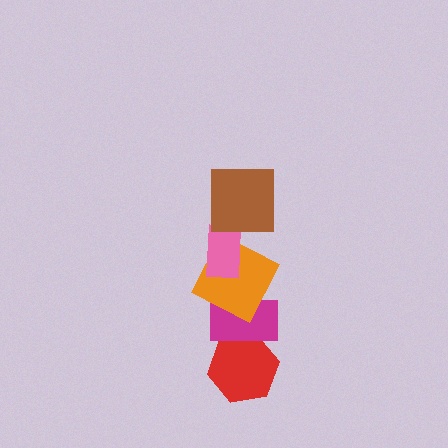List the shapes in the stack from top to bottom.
From top to bottom: the brown square, the pink rectangle, the orange square, the magenta rectangle, the red hexagon.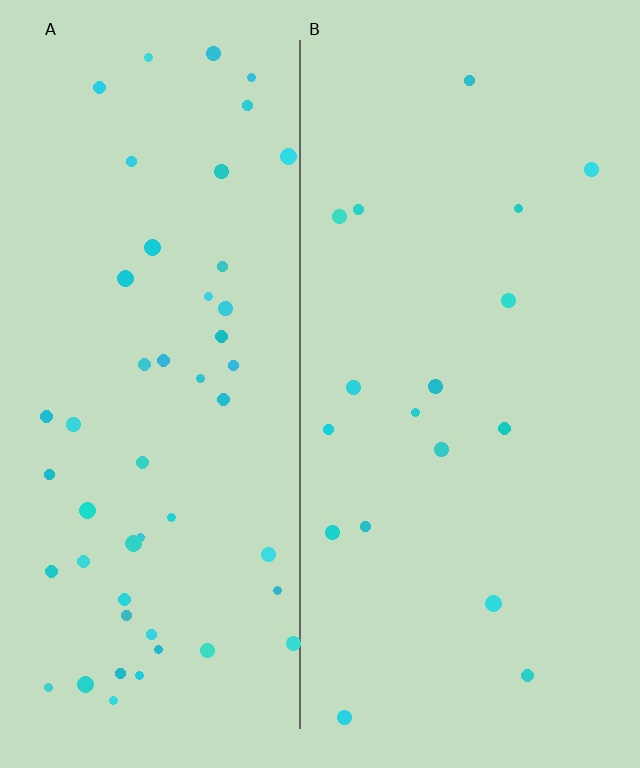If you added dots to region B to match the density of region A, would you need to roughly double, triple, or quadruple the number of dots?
Approximately triple.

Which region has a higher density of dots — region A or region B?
A (the left).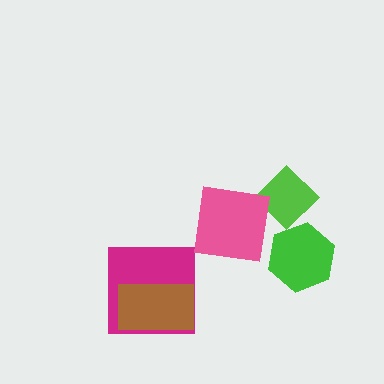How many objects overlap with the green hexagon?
0 objects overlap with the green hexagon.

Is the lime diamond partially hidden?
Yes, it is partially covered by another shape.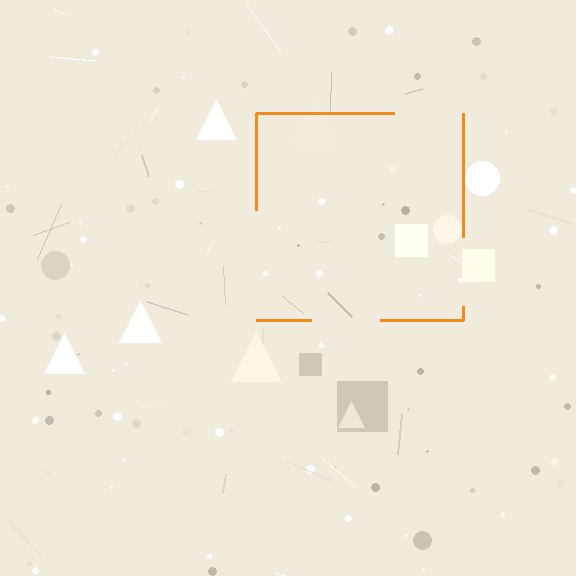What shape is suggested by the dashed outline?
The dashed outline suggests a square.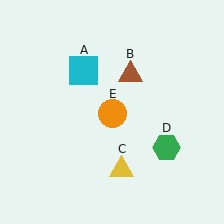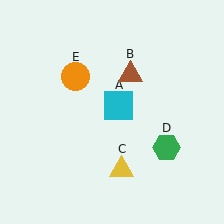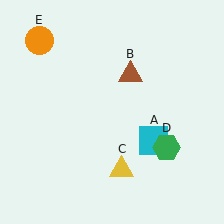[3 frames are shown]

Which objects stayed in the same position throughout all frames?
Brown triangle (object B) and yellow triangle (object C) and green hexagon (object D) remained stationary.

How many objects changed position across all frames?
2 objects changed position: cyan square (object A), orange circle (object E).